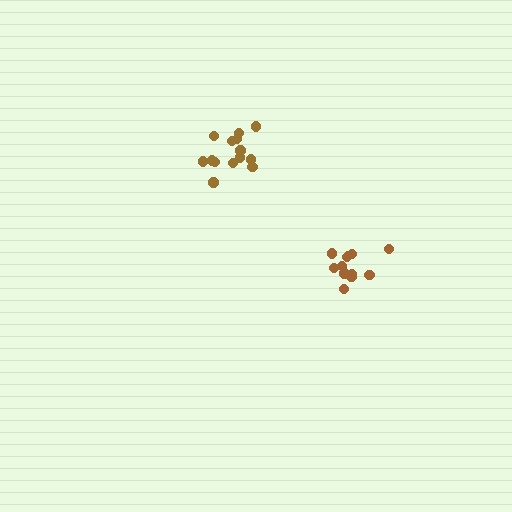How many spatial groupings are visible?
There are 2 spatial groupings.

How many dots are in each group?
Group 1: 14 dots, Group 2: 12 dots (26 total).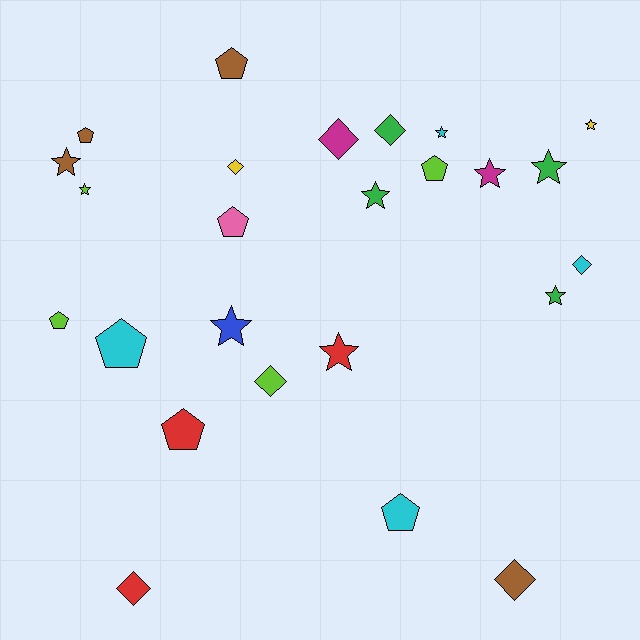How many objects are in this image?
There are 25 objects.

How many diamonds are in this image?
There are 7 diamonds.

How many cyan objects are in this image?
There are 4 cyan objects.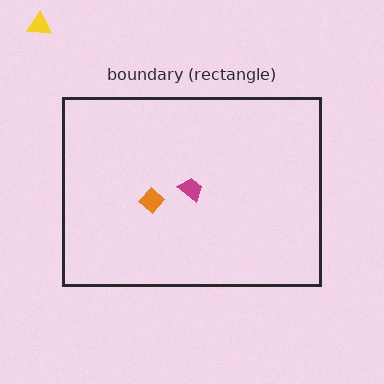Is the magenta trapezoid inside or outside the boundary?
Inside.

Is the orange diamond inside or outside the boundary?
Inside.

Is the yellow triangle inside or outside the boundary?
Outside.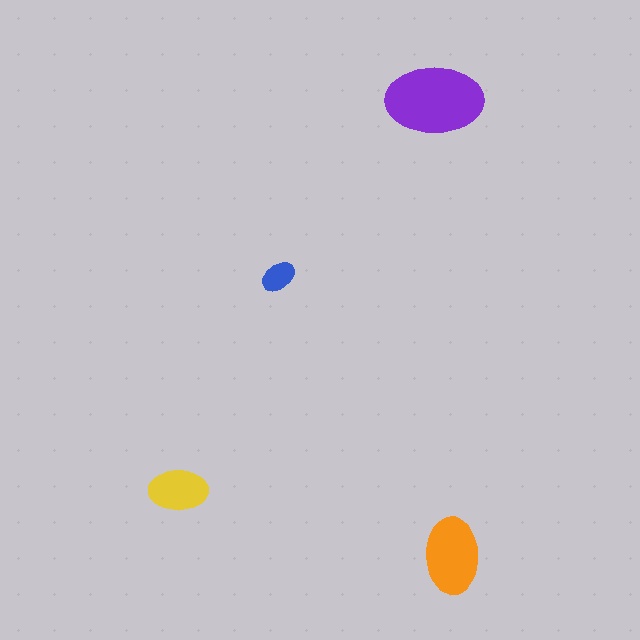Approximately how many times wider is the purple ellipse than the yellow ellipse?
About 1.5 times wider.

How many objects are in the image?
There are 4 objects in the image.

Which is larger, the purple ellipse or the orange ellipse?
The purple one.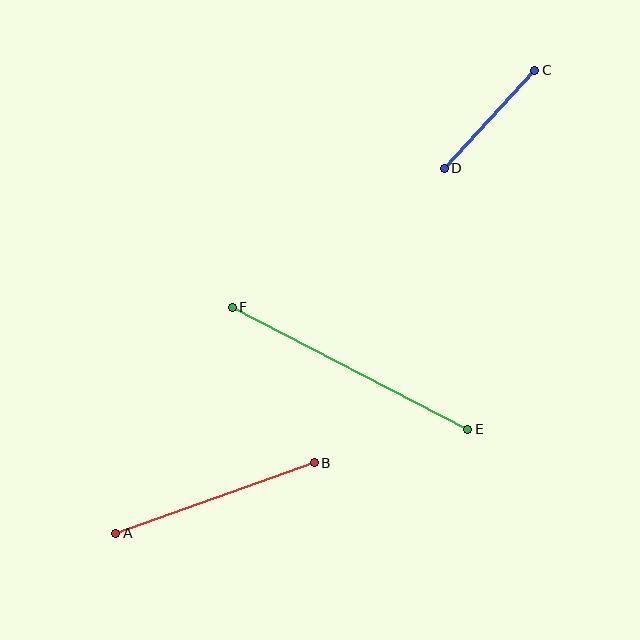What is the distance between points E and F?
The distance is approximately 265 pixels.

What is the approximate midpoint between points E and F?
The midpoint is at approximately (350, 368) pixels.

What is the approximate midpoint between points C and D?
The midpoint is at approximately (490, 119) pixels.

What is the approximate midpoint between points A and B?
The midpoint is at approximately (215, 498) pixels.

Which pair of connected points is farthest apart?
Points E and F are farthest apart.